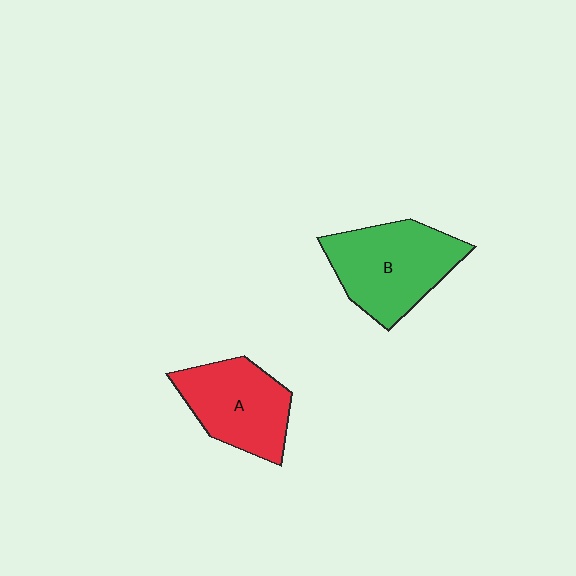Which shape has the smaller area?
Shape A (red).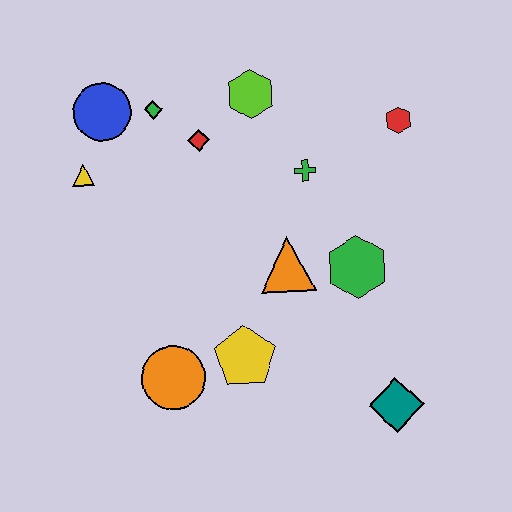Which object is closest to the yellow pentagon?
The orange circle is closest to the yellow pentagon.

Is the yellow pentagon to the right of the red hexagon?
No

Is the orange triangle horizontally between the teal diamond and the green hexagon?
No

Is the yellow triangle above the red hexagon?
No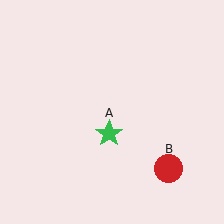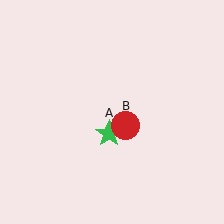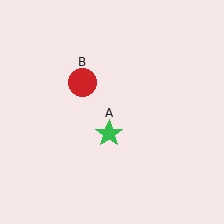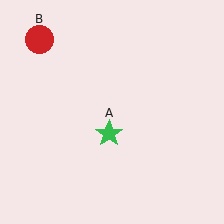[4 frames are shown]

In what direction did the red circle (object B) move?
The red circle (object B) moved up and to the left.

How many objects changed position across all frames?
1 object changed position: red circle (object B).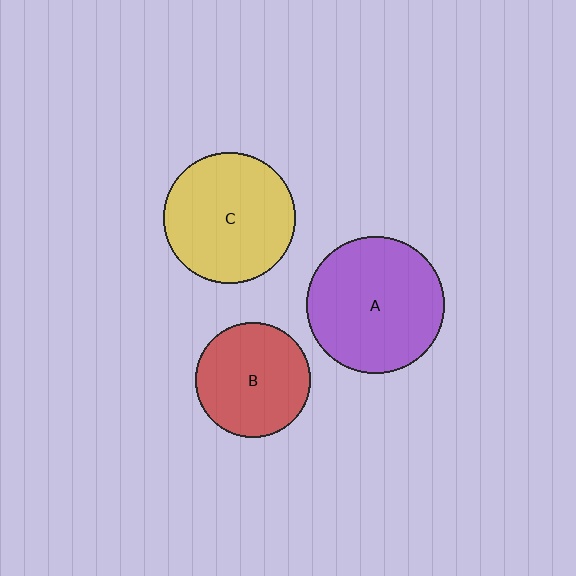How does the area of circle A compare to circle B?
Approximately 1.4 times.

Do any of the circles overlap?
No, none of the circles overlap.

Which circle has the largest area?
Circle A (purple).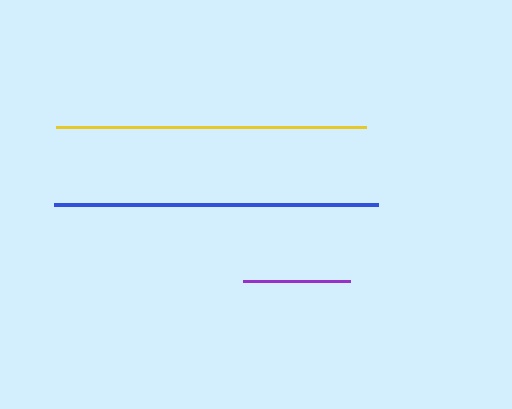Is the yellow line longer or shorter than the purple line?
The yellow line is longer than the purple line.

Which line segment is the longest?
The blue line is the longest at approximately 324 pixels.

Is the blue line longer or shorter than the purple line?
The blue line is longer than the purple line.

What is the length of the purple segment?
The purple segment is approximately 106 pixels long.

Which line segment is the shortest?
The purple line is the shortest at approximately 106 pixels.